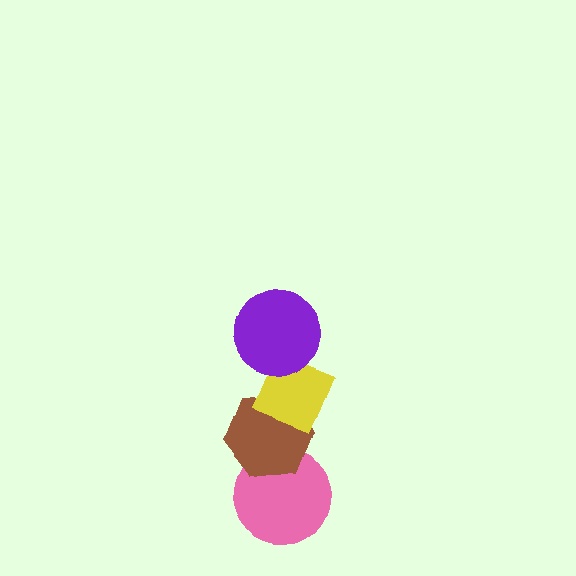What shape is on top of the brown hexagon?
The yellow diamond is on top of the brown hexagon.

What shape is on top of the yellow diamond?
The purple circle is on top of the yellow diamond.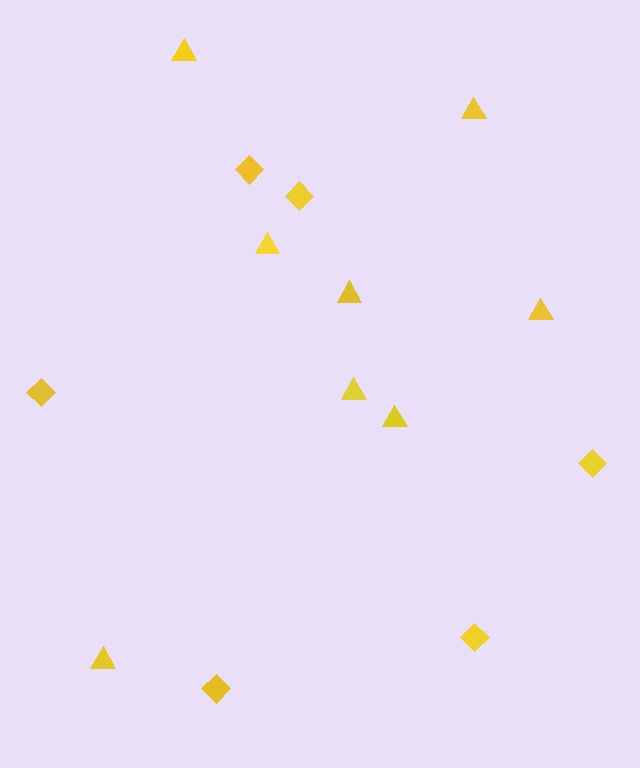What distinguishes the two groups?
There are 2 groups: one group of triangles (8) and one group of diamonds (6).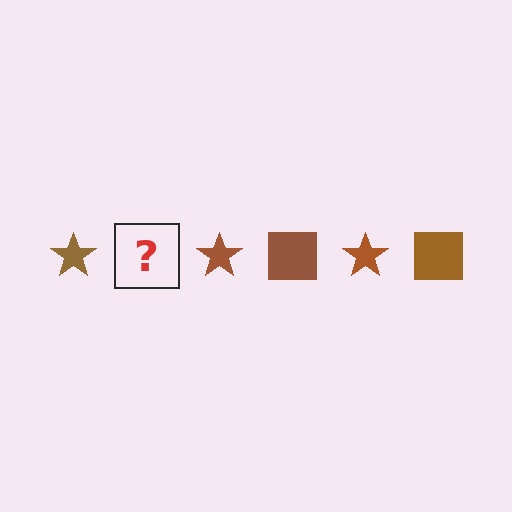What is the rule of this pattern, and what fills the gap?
The rule is that the pattern cycles through star, square shapes in brown. The gap should be filled with a brown square.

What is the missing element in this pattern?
The missing element is a brown square.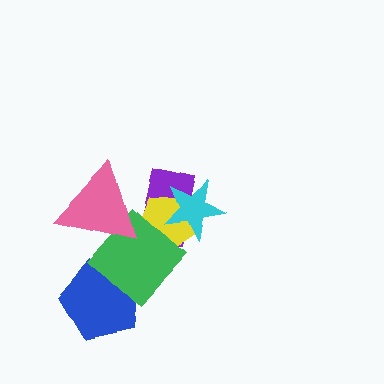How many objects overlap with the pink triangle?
3 objects overlap with the pink triangle.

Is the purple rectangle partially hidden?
Yes, it is partially covered by another shape.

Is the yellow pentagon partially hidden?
Yes, it is partially covered by another shape.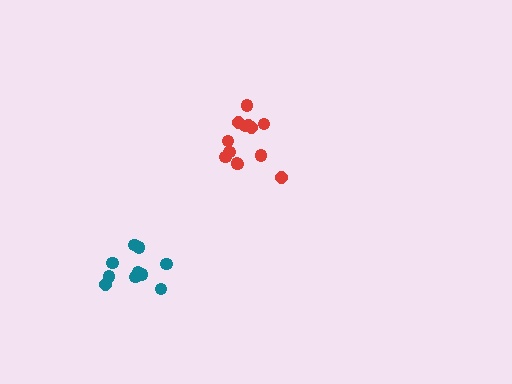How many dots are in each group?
Group 1: 13 dots, Group 2: 10 dots (23 total).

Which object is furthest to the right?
The red cluster is rightmost.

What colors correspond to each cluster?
The clusters are colored: red, teal.